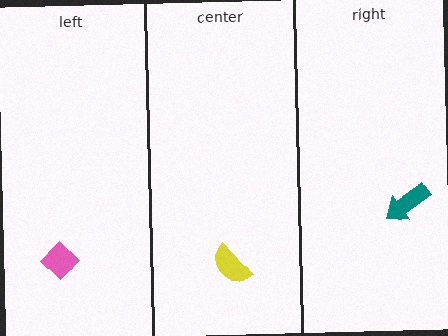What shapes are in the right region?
The teal arrow.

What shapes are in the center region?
The yellow semicircle.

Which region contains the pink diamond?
The left region.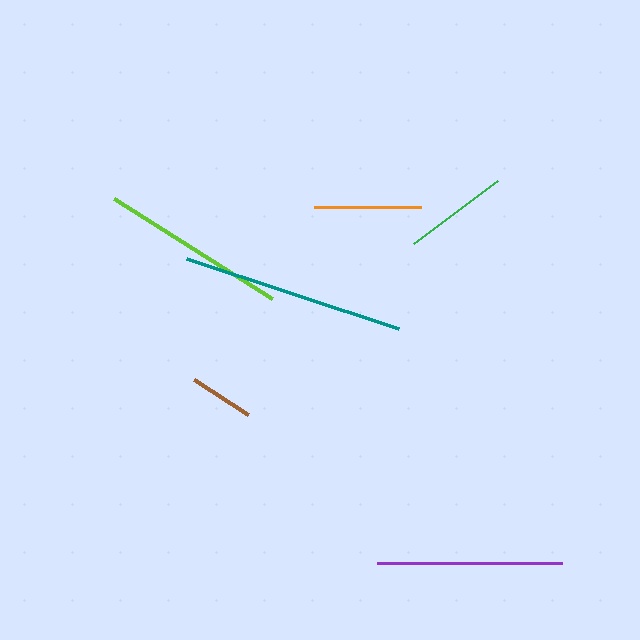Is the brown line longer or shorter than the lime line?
The lime line is longer than the brown line.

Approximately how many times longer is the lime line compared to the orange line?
The lime line is approximately 1.8 times the length of the orange line.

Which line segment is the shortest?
The brown line is the shortest at approximately 64 pixels.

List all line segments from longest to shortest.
From longest to shortest: teal, lime, purple, orange, green, brown.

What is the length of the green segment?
The green segment is approximately 105 pixels long.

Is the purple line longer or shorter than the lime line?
The lime line is longer than the purple line.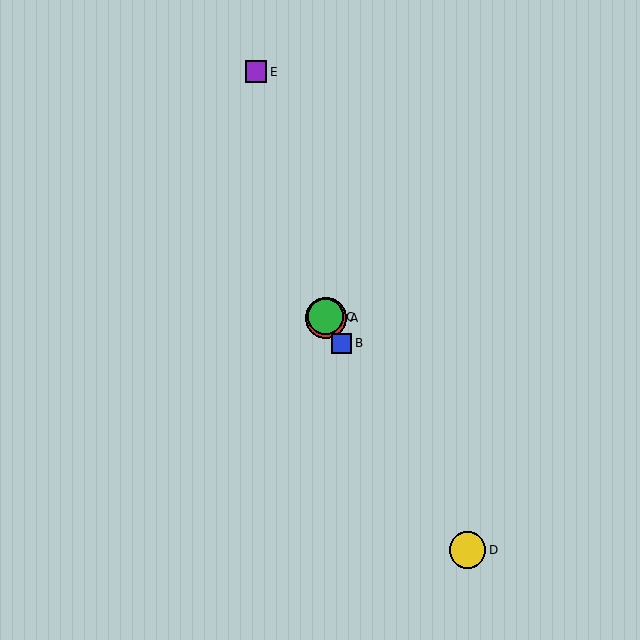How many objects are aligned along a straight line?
4 objects (A, B, C, D) are aligned along a straight line.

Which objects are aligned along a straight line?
Objects A, B, C, D are aligned along a straight line.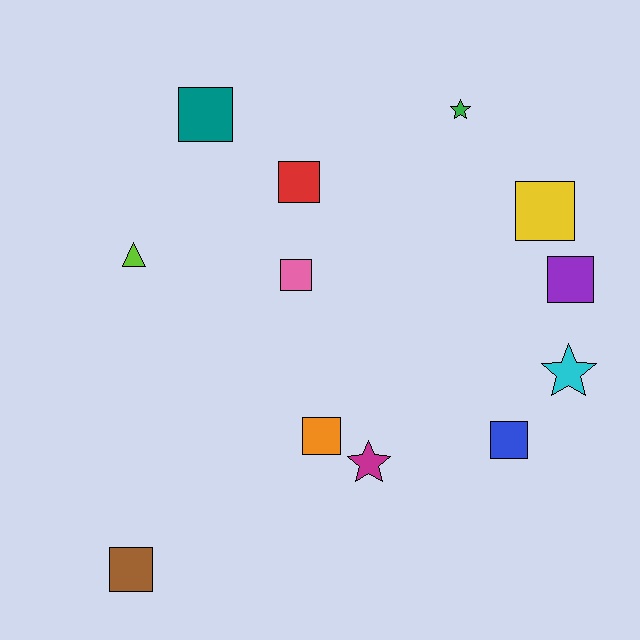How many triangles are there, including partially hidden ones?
There is 1 triangle.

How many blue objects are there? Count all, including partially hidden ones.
There is 1 blue object.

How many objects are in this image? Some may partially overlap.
There are 12 objects.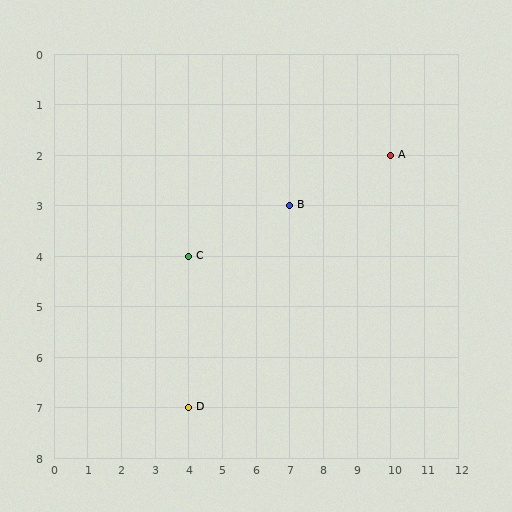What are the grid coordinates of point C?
Point C is at grid coordinates (4, 4).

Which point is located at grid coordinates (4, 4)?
Point C is at (4, 4).